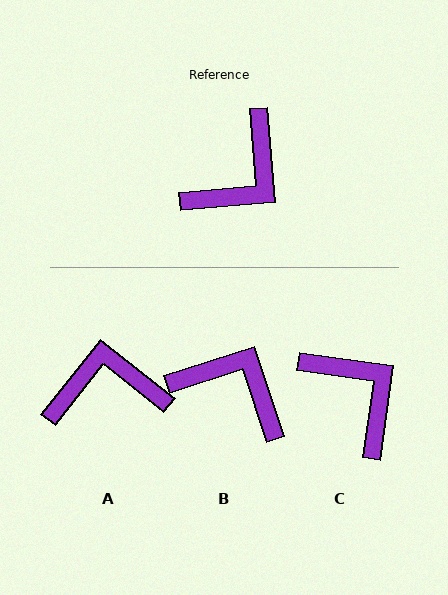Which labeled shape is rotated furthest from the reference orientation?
A, about 137 degrees away.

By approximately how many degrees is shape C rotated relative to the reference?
Approximately 77 degrees counter-clockwise.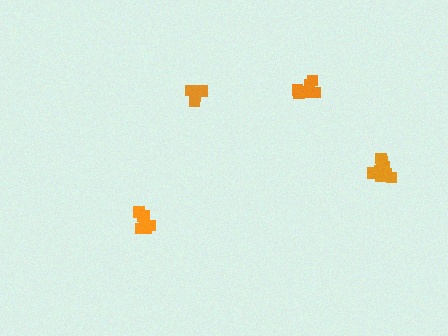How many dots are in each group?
Group 1: 7 dots, Group 2: 9 dots, Group 3: 7 dots, Group 4: 7 dots (30 total).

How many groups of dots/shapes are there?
There are 4 groups.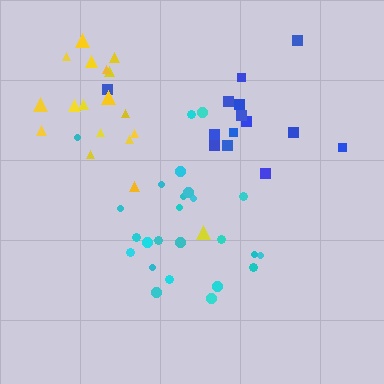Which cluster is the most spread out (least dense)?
Yellow.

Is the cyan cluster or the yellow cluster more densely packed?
Cyan.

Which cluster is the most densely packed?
Blue.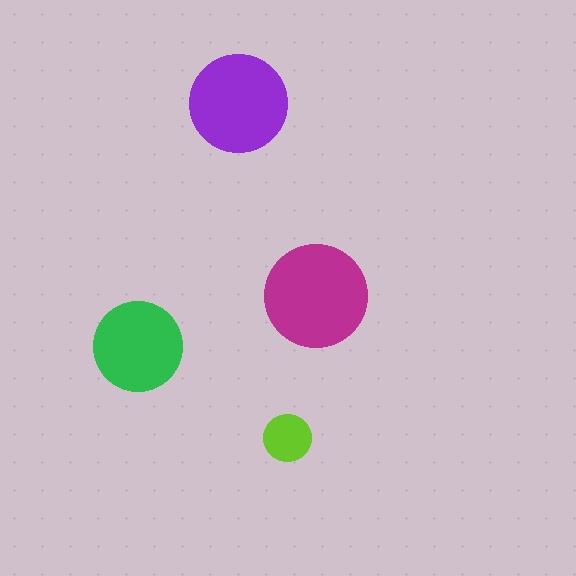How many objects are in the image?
There are 4 objects in the image.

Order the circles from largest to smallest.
the magenta one, the purple one, the green one, the lime one.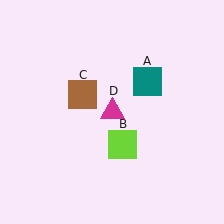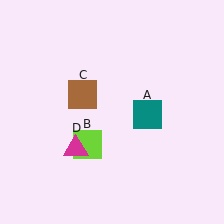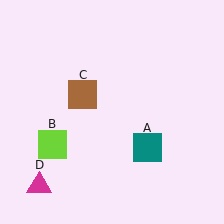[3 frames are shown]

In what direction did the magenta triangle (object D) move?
The magenta triangle (object D) moved down and to the left.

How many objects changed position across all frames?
3 objects changed position: teal square (object A), lime square (object B), magenta triangle (object D).